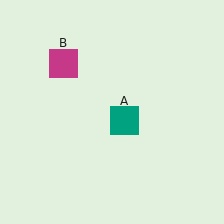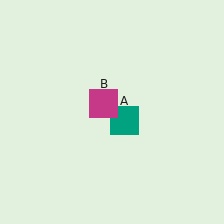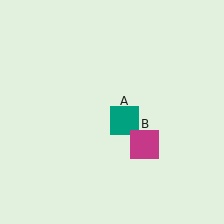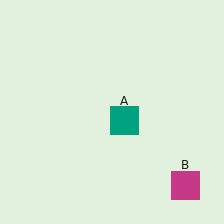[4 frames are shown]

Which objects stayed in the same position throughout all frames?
Teal square (object A) remained stationary.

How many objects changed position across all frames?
1 object changed position: magenta square (object B).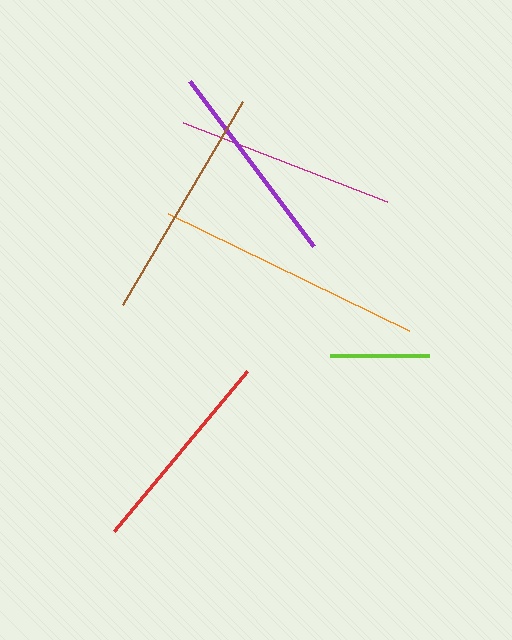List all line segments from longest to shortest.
From longest to shortest: orange, brown, magenta, red, purple, lime.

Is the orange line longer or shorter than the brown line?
The orange line is longer than the brown line.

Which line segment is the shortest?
The lime line is the shortest at approximately 99 pixels.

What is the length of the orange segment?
The orange segment is approximately 267 pixels long.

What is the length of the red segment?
The red segment is approximately 208 pixels long.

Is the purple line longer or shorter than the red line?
The red line is longer than the purple line.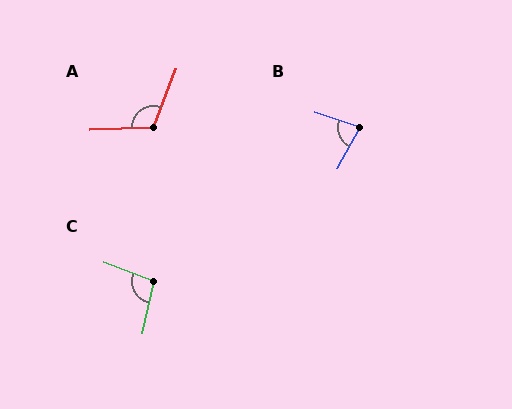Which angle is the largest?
A, at approximately 112 degrees.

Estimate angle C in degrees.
Approximately 99 degrees.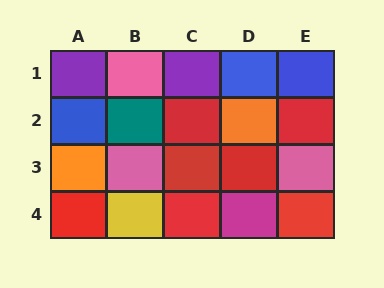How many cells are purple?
2 cells are purple.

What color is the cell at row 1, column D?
Blue.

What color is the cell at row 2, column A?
Blue.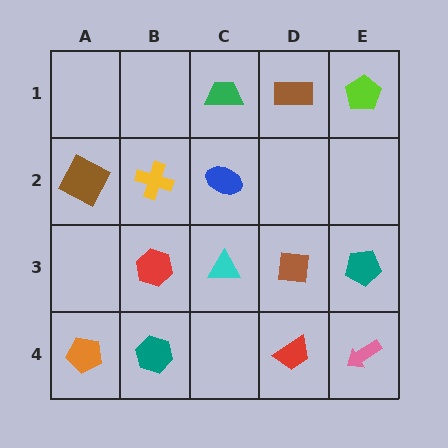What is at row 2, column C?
A blue ellipse.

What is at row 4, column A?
An orange pentagon.